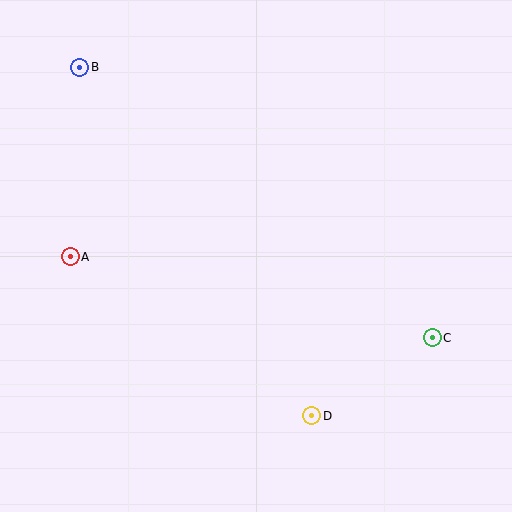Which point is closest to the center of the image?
Point D at (312, 416) is closest to the center.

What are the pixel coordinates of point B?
Point B is at (80, 67).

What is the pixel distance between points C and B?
The distance between C and B is 444 pixels.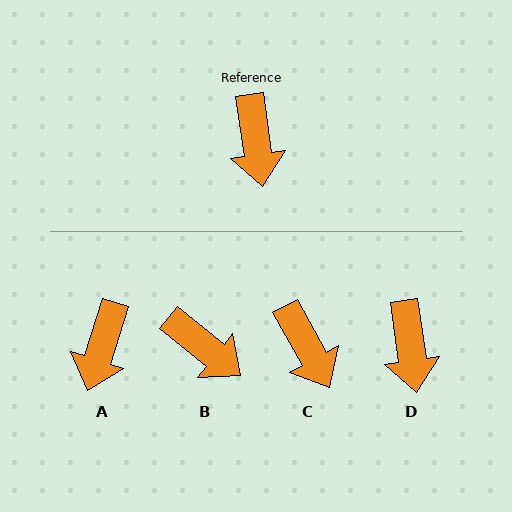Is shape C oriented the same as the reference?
No, it is off by about 21 degrees.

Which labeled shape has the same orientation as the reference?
D.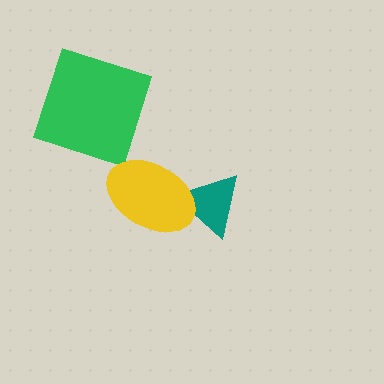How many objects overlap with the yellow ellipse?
1 object overlaps with the yellow ellipse.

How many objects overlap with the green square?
0 objects overlap with the green square.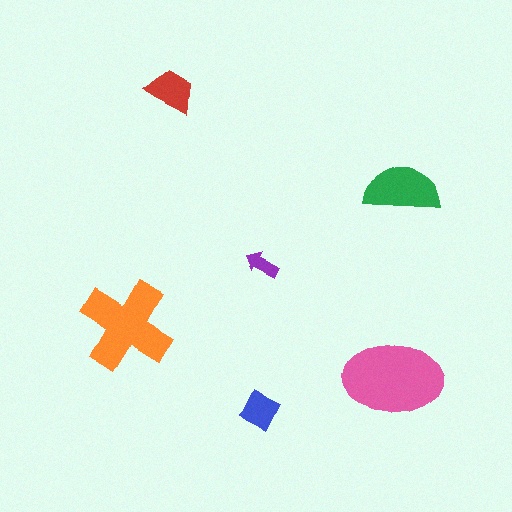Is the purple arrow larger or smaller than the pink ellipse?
Smaller.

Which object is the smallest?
The purple arrow.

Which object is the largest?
The pink ellipse.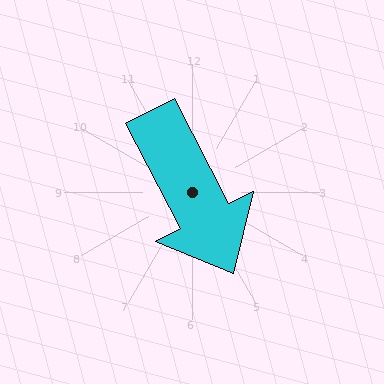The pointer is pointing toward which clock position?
Roughly 5 o'clock.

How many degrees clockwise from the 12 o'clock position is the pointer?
Approximately 153 degrees.